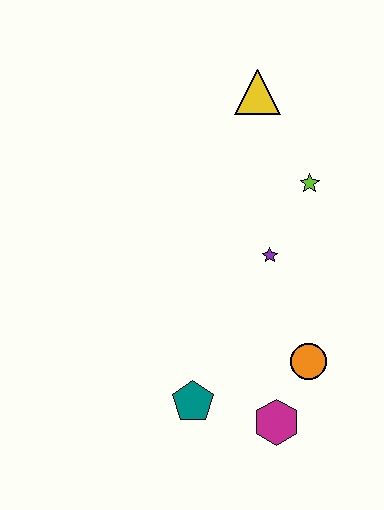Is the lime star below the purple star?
No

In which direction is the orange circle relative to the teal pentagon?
The orange circle is to the right of the teal pentagon.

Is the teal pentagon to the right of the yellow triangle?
No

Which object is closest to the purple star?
The lime star is closest to the purple star.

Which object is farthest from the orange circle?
The yellow triangle is farthest from the orange circle.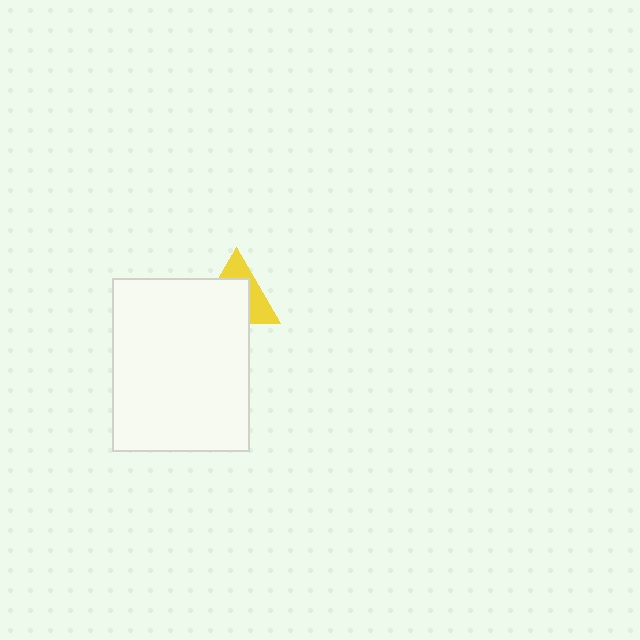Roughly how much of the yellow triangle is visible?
A small part of it is visible (roughly 41%).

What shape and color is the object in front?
The object in front is a white rectangle.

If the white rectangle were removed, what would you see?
You would see the complete yellow triangle.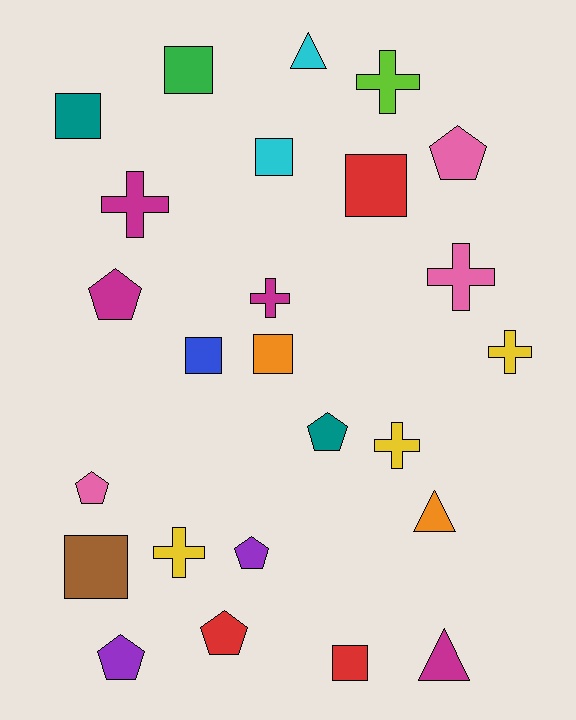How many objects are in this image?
There are 25 objects.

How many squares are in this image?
There are 8 squares.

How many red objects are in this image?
There are 3 red objects.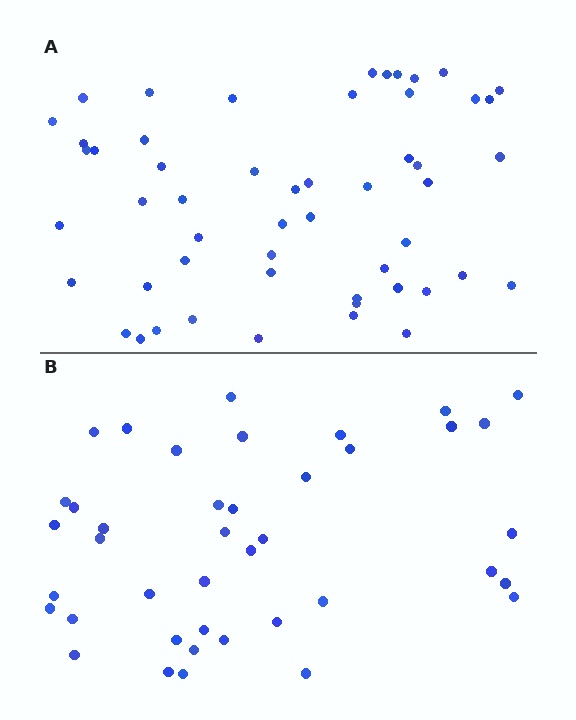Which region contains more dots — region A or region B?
Region A (the top region) has more dots.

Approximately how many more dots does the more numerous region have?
Region A has roughly 12 or so more dots than region B.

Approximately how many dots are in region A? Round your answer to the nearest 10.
About 50 dots. (The exact count is 53, which rounds to 50.)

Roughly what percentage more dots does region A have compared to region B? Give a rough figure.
About 30% more.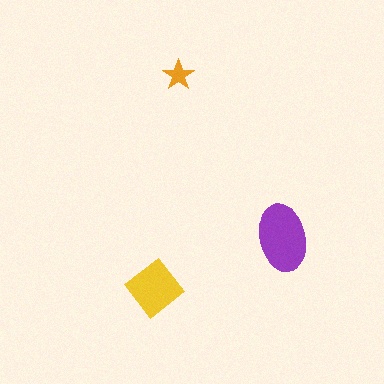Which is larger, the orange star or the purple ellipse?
The purple ellipse.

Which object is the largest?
The purple ellipse.